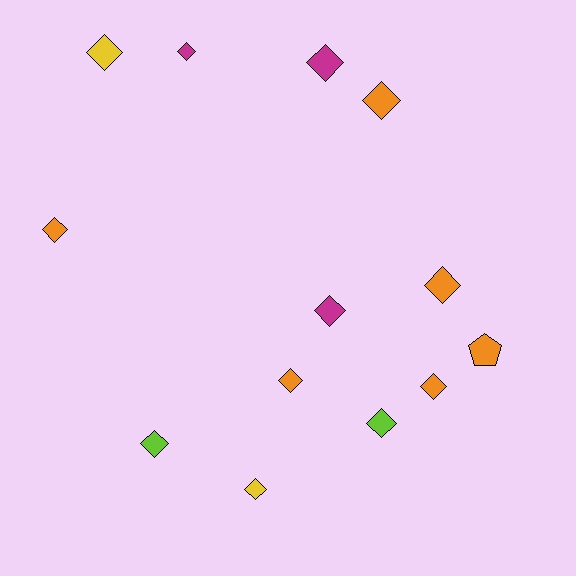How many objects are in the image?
There are 13 objects.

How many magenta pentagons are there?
There are no magenta pentagons.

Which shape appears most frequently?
Diamond, with 12 objects.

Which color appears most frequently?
Orange, with 6 objects.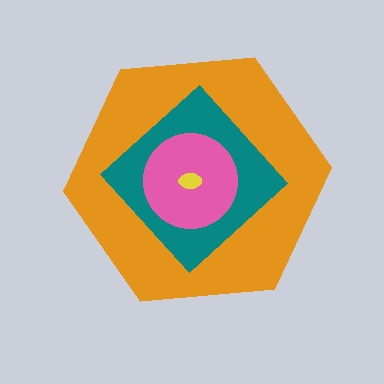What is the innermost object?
The yellow ellipse.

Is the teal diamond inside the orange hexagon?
Yes.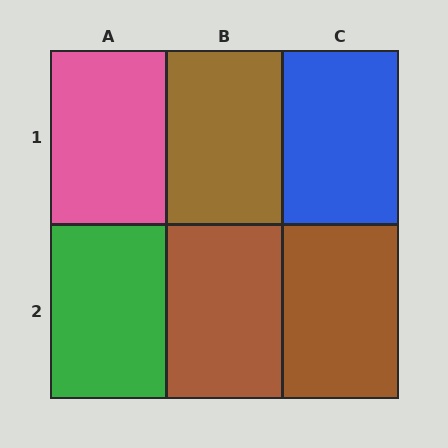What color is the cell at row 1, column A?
Pink.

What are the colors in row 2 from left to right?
Green, brown, brown.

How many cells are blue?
1 cell is blue.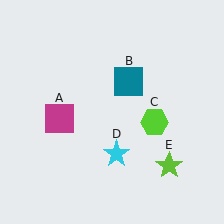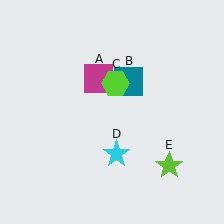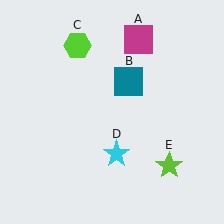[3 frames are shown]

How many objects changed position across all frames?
2 objects changed position: magenta square (object A), lime hexagon (object C).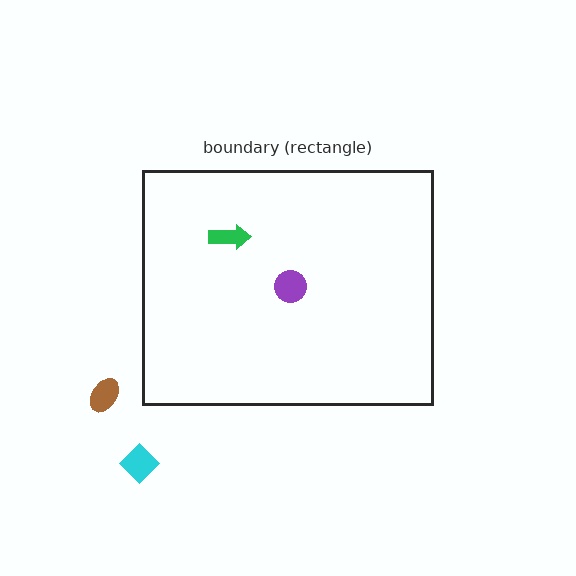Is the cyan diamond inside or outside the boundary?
Outside.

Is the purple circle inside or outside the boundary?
Inside.